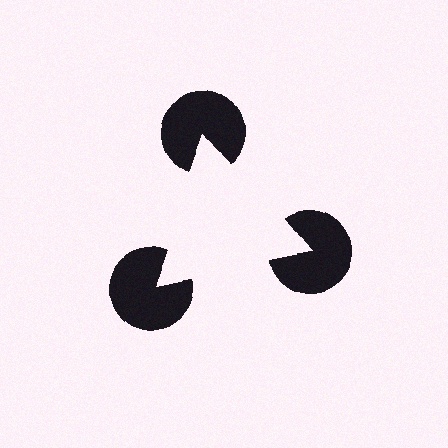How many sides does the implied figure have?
3 sides.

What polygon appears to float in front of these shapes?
An illusory triangle — its edges are inferred from the aligned wedge cuts in the pac-man discs, not physically drawn.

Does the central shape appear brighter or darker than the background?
It typically appears slightly brighter than the background, even though no actual brightness change is drawn.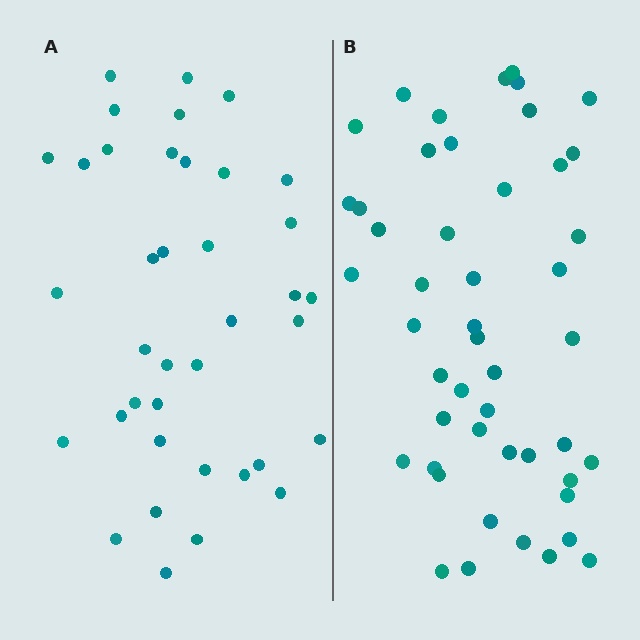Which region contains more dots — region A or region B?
Region B (the right region) has more dots.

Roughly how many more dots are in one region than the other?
Region B has roughly 10 or so more dots than region A.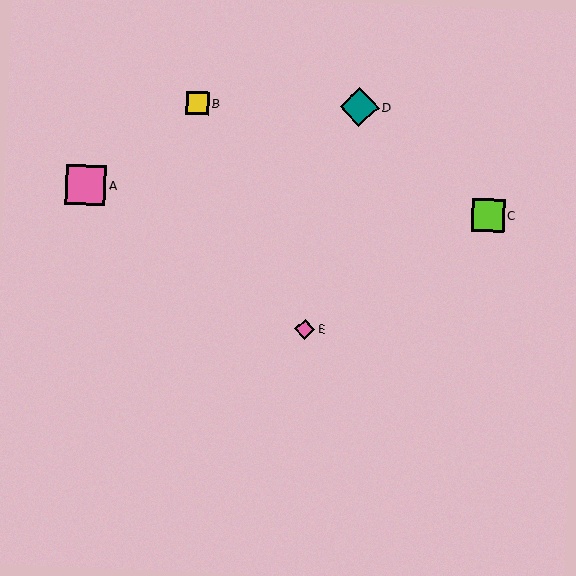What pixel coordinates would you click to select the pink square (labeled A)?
Click at (86, 185) to select the pink square A.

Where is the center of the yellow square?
The center of the yellow square is at (197, 103).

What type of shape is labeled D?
Shape D is a teal diamond.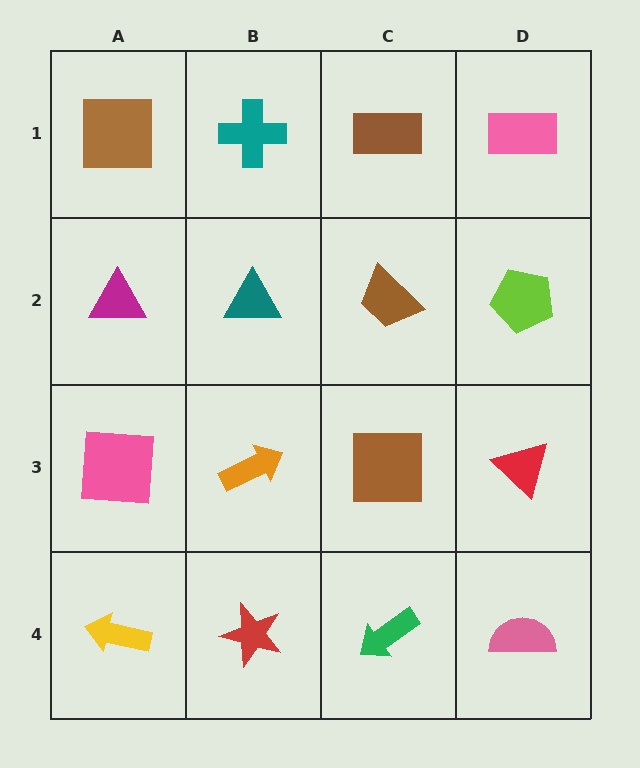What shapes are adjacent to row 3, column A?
A magenta triangle (row 2, column A), a yellow arrow (row 4, column A), an orange arrow (row 3, column B).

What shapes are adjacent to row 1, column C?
A brown trapezoid (row 2, column C), a teal cross (row 1, column B), a pink rectangle (row 1, column D).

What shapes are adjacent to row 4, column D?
A red triangle (row 3, column D), a green arrow (row 4, column C).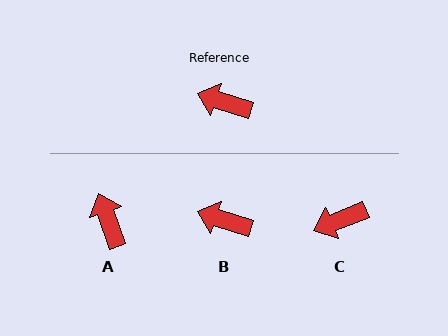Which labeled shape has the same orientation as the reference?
B.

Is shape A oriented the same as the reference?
No, it is off by about 52 degrees.